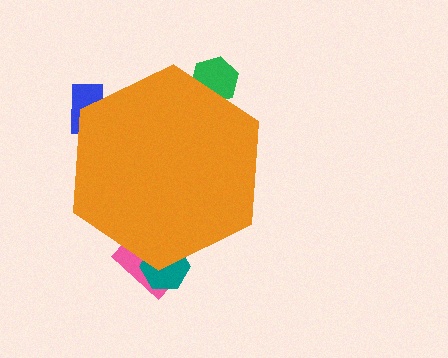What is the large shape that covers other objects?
An orange hexagon.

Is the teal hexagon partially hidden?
Yes, the teal hexagon is partially hidden behind the orange hexagon.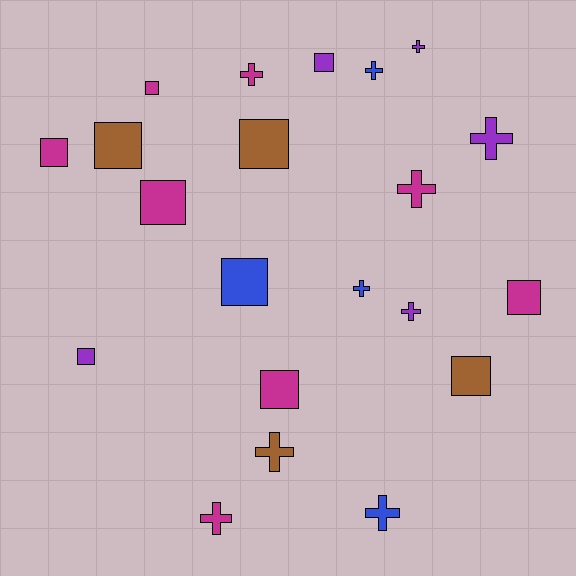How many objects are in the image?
There are 21 objects.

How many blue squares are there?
There is 1 blue square.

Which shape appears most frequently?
Square, with 11 objects.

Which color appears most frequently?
Magenta, with 8 objects.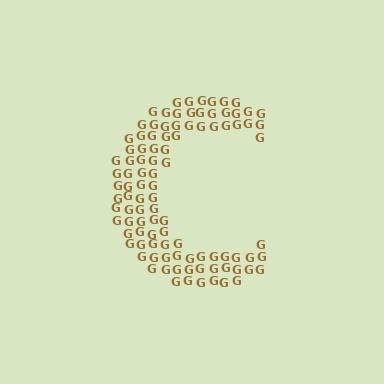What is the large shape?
The large shape is the letter C.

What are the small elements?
The small elements are letter G's.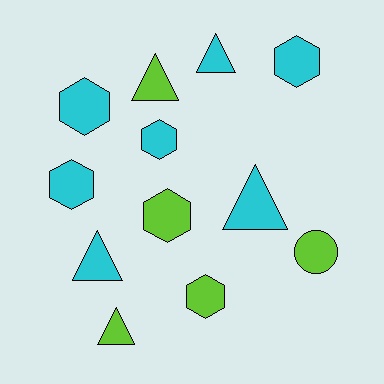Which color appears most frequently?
Cyan, with 7 objects.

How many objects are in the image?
There are 12 objects.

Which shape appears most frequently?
Hexagon, with 6 objects.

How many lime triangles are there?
There are 2 lime triangles.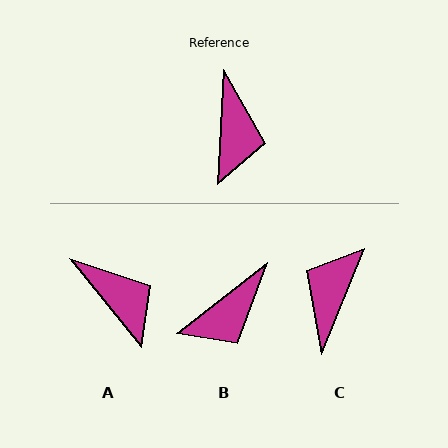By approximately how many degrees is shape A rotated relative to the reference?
Approximately 42 degrees counter-clockwise.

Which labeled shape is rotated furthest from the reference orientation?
C, about 161 degrees away.